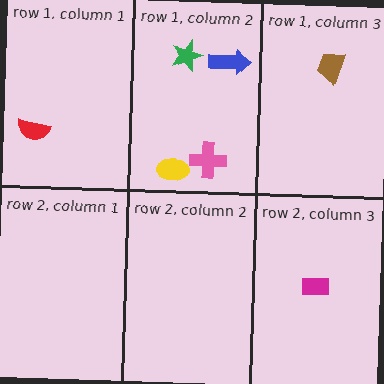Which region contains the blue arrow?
The row 1, column 2 region.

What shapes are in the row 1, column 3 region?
The brown trapezoid.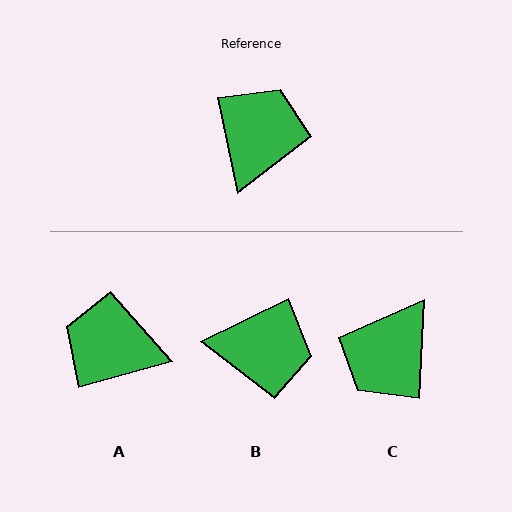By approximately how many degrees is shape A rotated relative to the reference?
Approximately 94 degrees counter-clockwise.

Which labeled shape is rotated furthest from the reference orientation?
C, about 166 degrees away.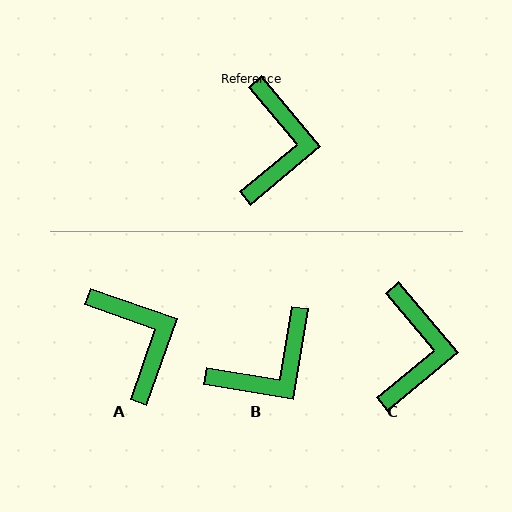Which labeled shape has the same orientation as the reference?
C.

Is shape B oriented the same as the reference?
No, it is off by about 50 degrees.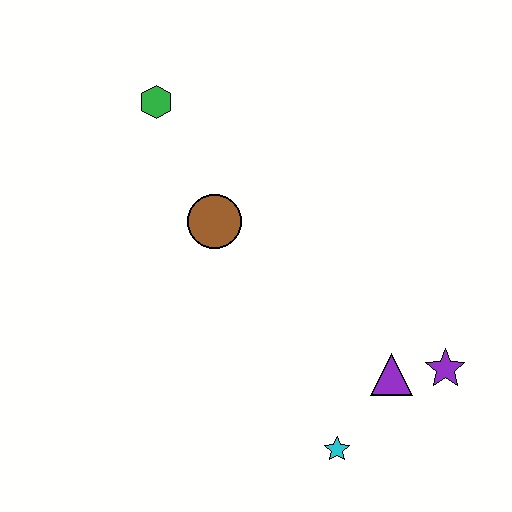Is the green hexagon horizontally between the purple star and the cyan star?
No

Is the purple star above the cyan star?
Yes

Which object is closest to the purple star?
The purple triangle is closest to the purple star.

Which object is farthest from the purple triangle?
The green hexagon is farthest from the purple triangle.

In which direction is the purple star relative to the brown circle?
The purple star is to the right of the brown circle.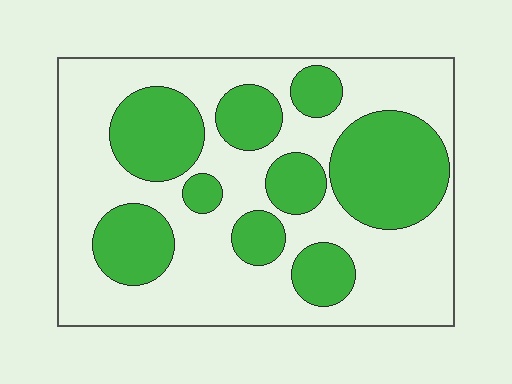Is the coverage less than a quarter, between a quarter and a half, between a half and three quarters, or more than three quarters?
Between a quarter and a half.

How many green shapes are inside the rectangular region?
9.